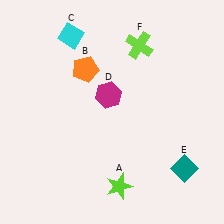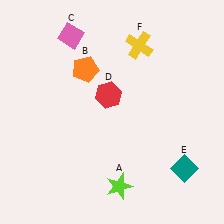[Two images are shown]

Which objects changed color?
C changed from cyan to pink. D changed from magenta to red. F changed from lime to yellow.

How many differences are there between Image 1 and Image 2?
There are 3 differences between the two images.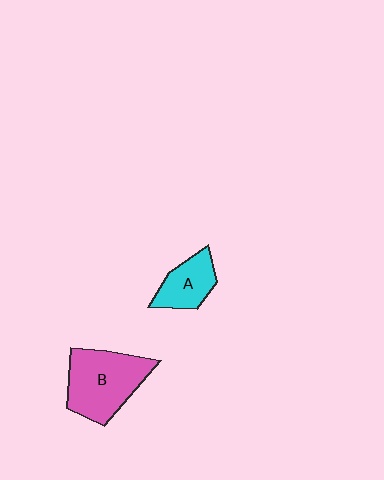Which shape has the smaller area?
Shape A (cyan).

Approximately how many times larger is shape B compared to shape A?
Approximately 1.8 times.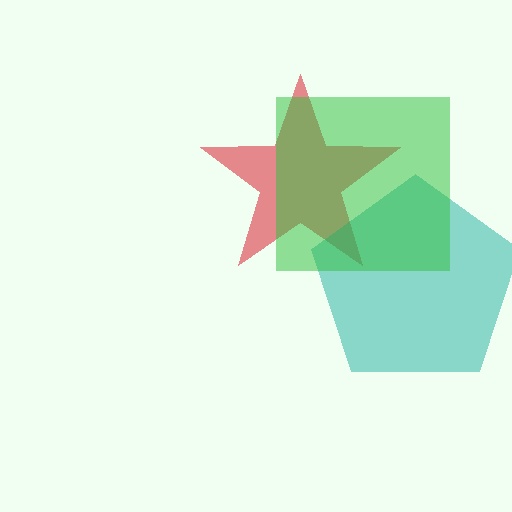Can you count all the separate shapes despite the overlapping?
Yes, there are 3 separate shapes.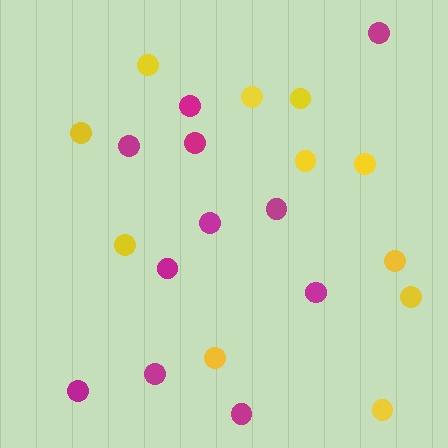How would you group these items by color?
There are 2 groups: one group of yellow circles (11) and one group of magenta circles (11).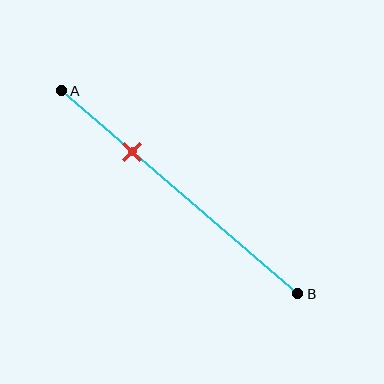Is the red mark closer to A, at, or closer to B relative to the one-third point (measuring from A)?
The red mark is closer to point A than the one-third point of segment AB.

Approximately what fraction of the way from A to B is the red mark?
The red mark is approximately 30% of the way from A to B.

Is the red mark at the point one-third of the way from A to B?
No, the mark is at about 30% from A, not at the 33% one-third point.